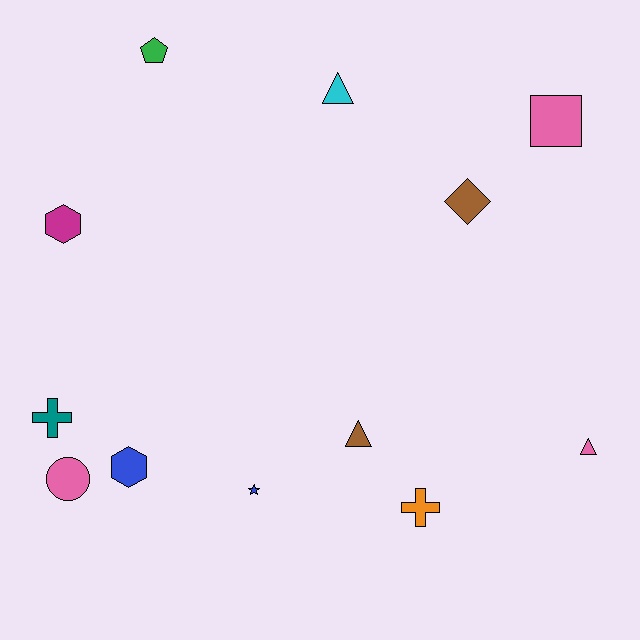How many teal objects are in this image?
There is 1 teal object.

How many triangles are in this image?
There are 3 triangles.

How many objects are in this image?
There are 12 objects.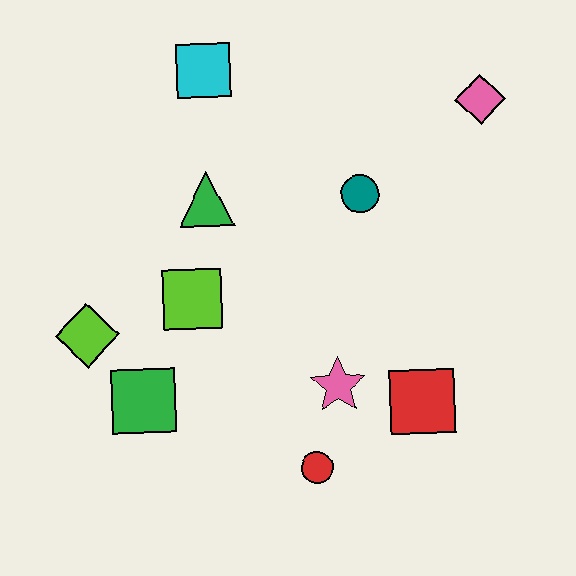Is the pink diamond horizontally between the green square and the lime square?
No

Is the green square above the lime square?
No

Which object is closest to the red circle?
The pink star is closest to the red circle.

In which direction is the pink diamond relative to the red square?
The pink diamond is above the red square.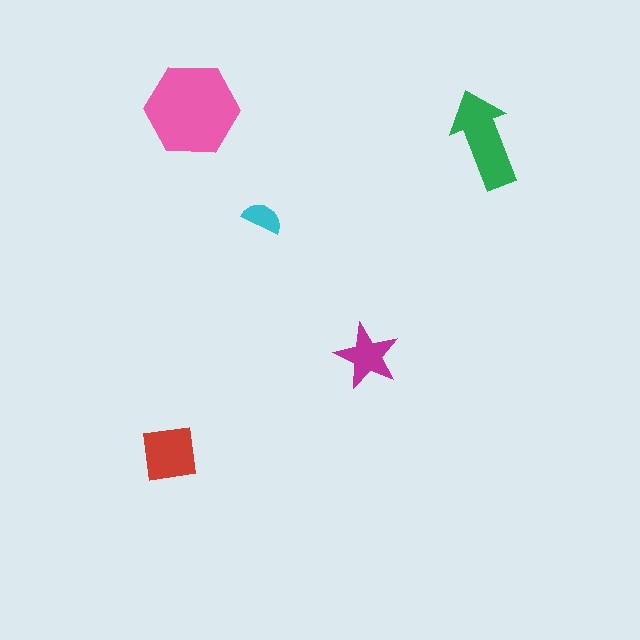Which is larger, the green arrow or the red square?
The green arrow.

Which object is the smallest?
The cyan semicircle.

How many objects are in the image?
There are 5 objects in the image.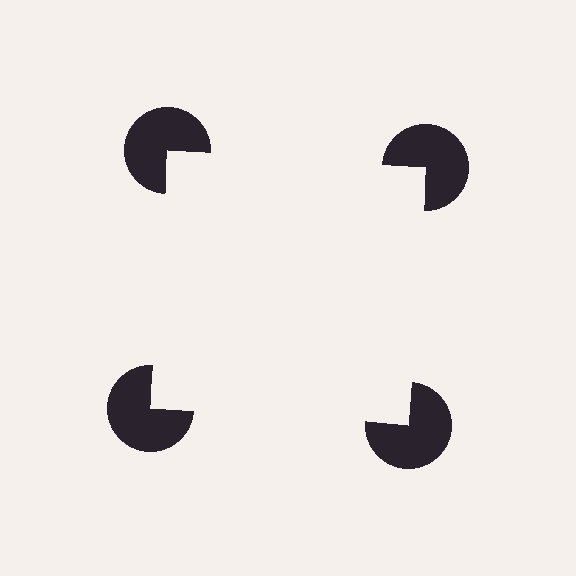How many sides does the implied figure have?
4 sides.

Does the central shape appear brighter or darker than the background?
It typically appears slightly brighter than the background, even though no actual brightness change is drawn.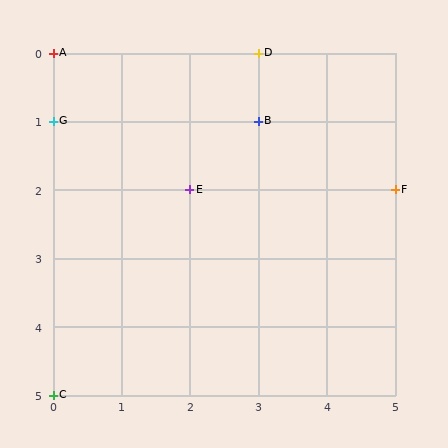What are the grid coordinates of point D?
Point D is at grid coordinates (3, 0).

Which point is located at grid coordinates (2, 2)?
Point E is at (2, 2).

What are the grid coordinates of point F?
Point F is at grid coordinates (5, 2).